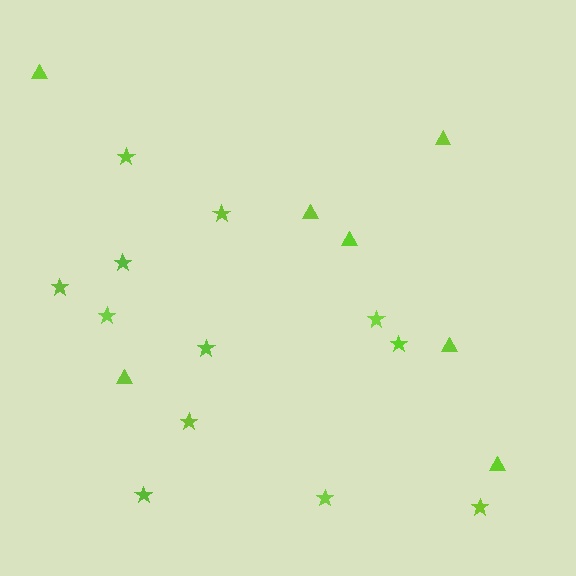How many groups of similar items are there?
There are 2 groups: one group of triangles (7) and one group of stars (12).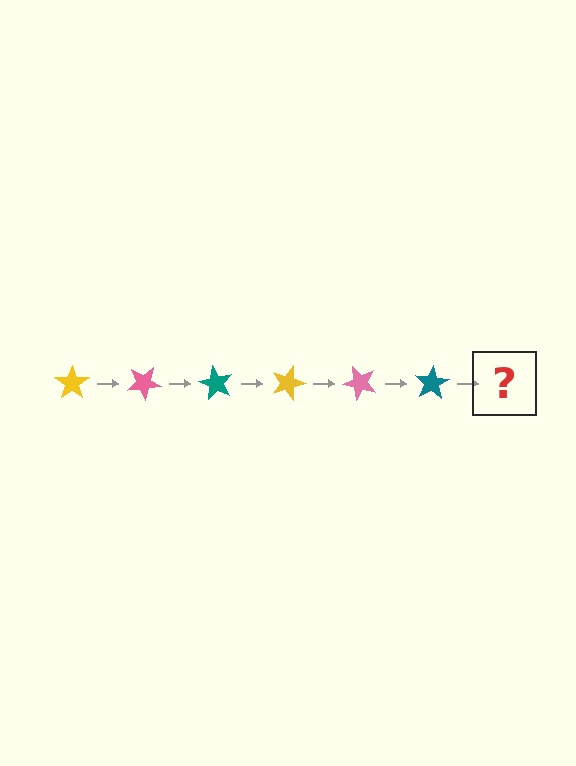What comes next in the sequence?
The next element should be a yellow star, rotated 180 degrees from the start.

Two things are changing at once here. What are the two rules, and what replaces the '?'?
The two rules are that it rotates 30 degrees each step and the color cycles through yellow, pink, and teal. The '?' should be a yellow star, rotated 180 degrees from the start.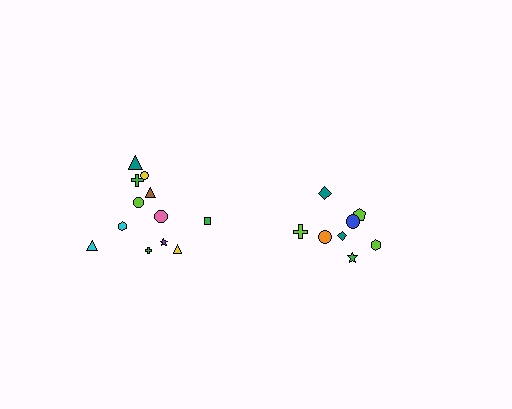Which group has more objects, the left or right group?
The left group.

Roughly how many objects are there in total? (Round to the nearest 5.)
Roughly 20 objects in total.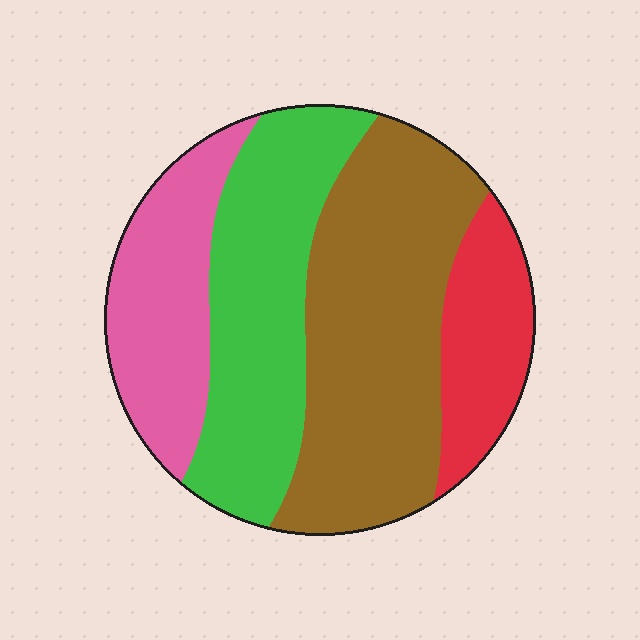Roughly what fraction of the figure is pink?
Pink covers about 20% of the figure.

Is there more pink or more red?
Pink.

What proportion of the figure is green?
Green takes up about one quarter (1/4) of the figure.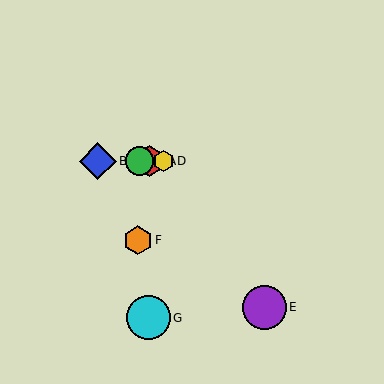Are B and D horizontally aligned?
Yes, both are at y≈161.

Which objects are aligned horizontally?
Objects A, B, C, D are aligned horizontally.